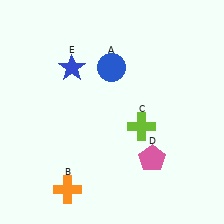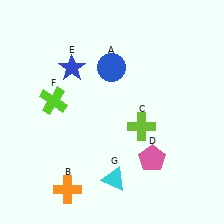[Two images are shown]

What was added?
A lime cross (F), a cyan triangle (G) were added in Image 2.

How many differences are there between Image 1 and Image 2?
There are 2 differences between the two images.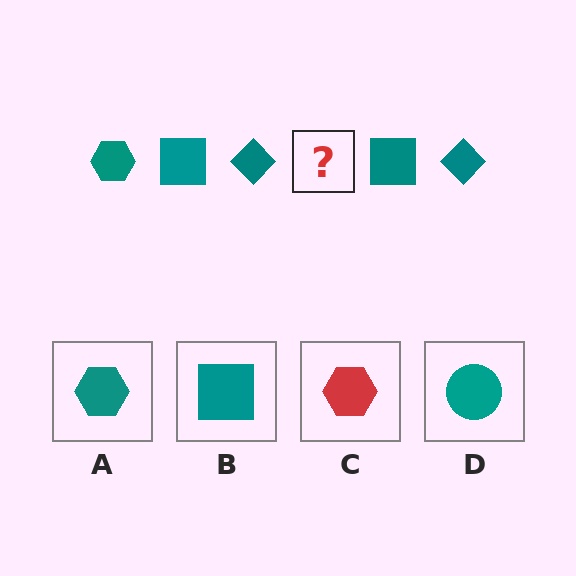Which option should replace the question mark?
Option A.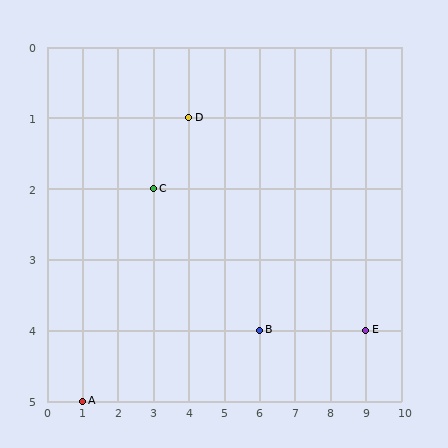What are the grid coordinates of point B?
Point B is at grid coordinates (6, 4).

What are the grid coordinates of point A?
Point A is at grid coordinates (1, 5).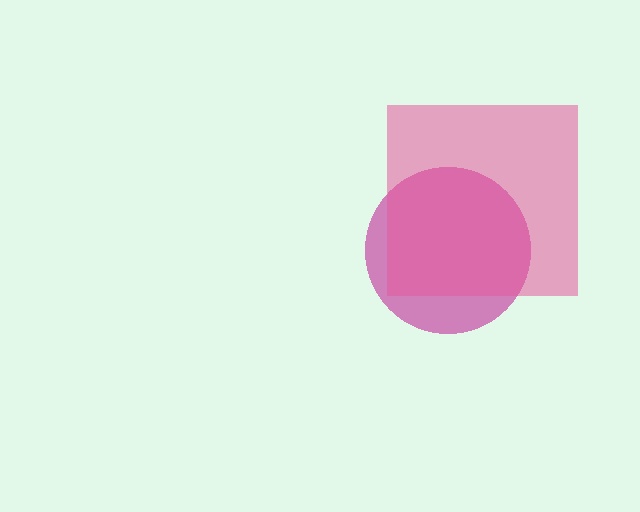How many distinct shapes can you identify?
There are 2 distinct shapes: a magenta circle, a pink square.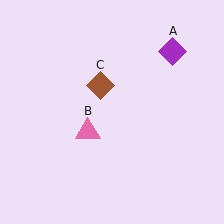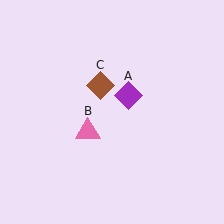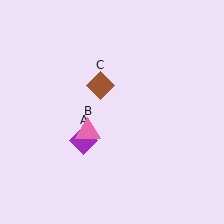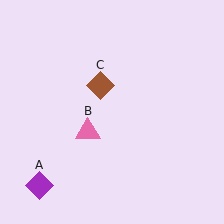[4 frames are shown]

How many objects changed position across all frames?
1 object changed position: purple diamond (object A).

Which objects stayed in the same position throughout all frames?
Pink triangle (object B) and brown diamond (object C) remained stationary.